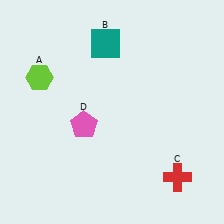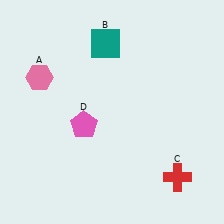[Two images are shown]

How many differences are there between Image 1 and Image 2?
There is 1 difference between the two images.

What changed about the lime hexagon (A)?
In Image 1, A is lime. In Image 2, it changed to pink.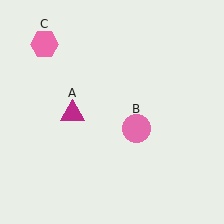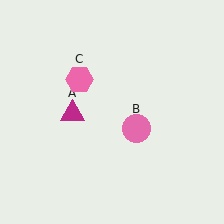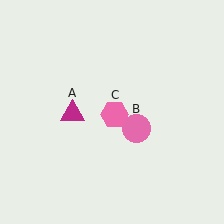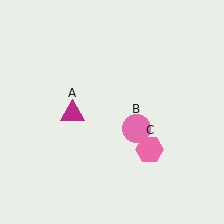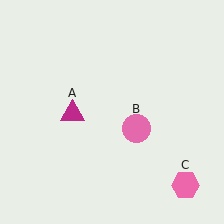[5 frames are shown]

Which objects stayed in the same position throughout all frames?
Magenta triangle (object A) and pink circle (object B) remained stationary.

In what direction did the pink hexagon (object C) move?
The pink hexagon (object C) moved down and to the right.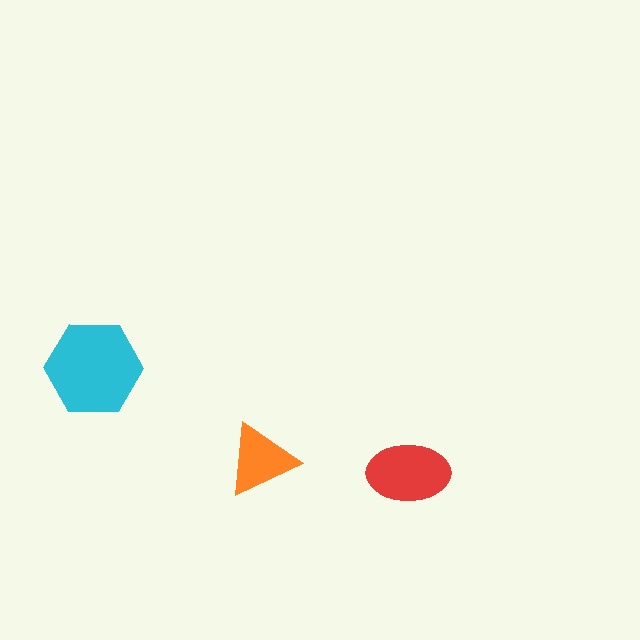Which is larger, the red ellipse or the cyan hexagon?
The cyan hexagon.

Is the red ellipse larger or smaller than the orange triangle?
Larger.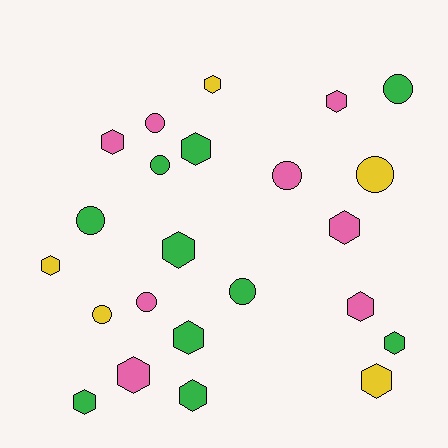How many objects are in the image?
There are 23 objects.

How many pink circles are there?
There are 3 pink circles.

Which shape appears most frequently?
Hexagon, with 14 objects.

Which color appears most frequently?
Green, with 10 objects.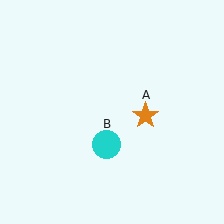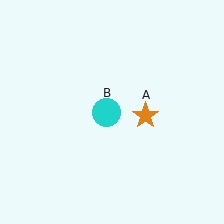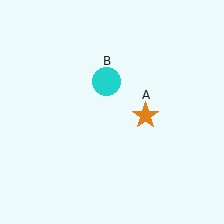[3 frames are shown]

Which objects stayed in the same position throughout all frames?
Orange star (object A) remained stationary.